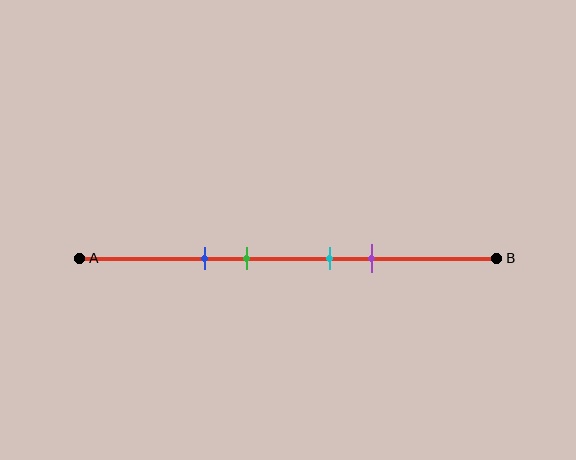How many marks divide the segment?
There are 4 marks dividing the segment.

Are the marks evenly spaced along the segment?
No, the marks are not evenly spaced.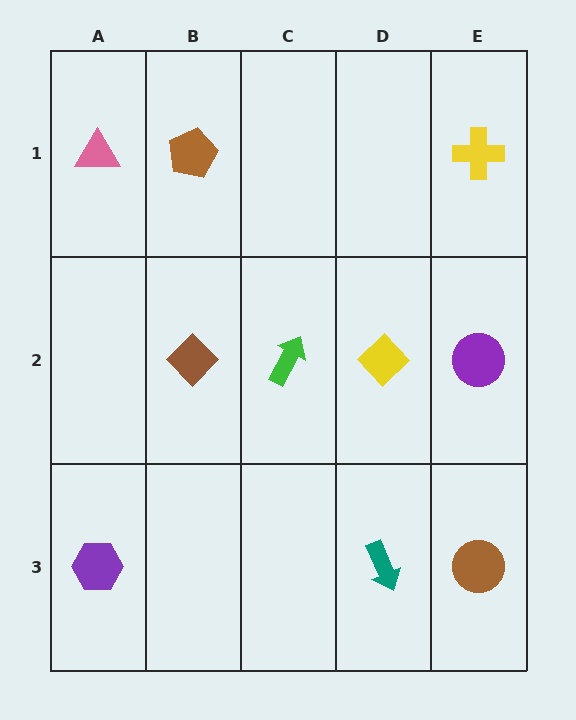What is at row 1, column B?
A brown pentagon.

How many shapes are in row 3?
3 shapes.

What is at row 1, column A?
A pink triangle.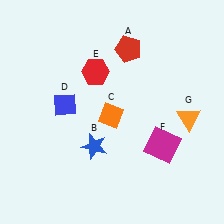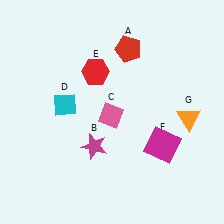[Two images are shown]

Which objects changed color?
B changed from blue to magenta. C changed from orange to pink. D changed from blue to cyan.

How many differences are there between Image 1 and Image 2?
There are 3 differences between the two images.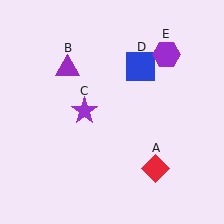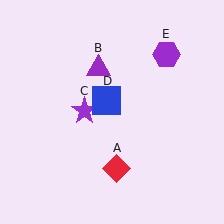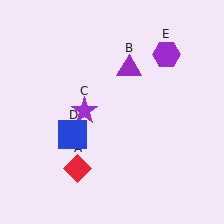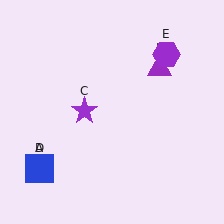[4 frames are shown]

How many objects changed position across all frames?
3 objects changed position: red diamond (object A), purple triangle (object B), blue square (object D).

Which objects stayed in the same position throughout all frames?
Purple star (object C) and purple hexagon (object E) remained stationary.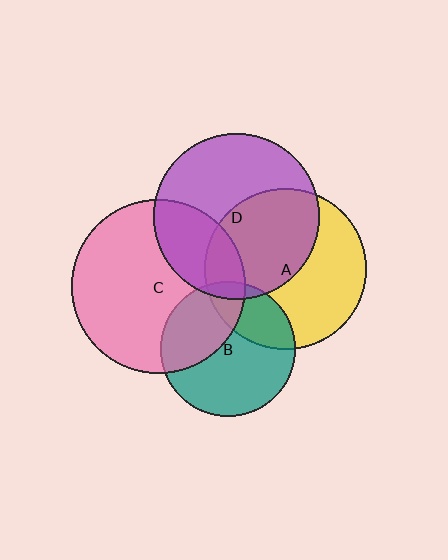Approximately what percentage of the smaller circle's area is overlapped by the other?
Approximately 25%.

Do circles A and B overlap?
Yes.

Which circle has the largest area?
Circle C (pink).